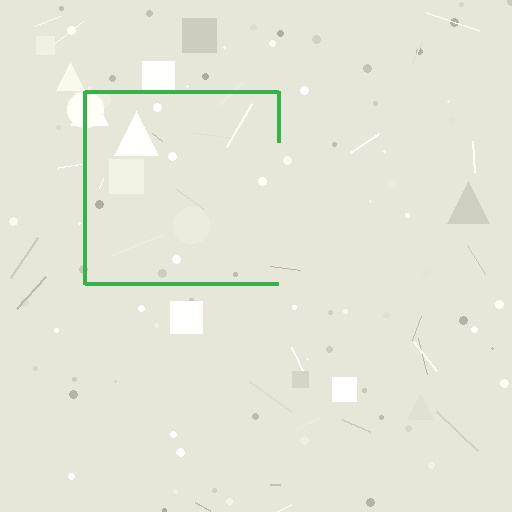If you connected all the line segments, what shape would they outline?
They would outline a square.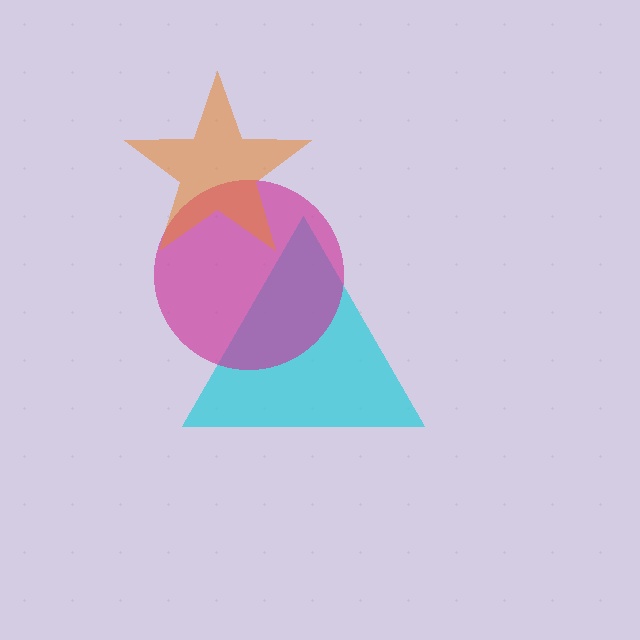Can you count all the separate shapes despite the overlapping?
Yes, there are 3 separate shapes.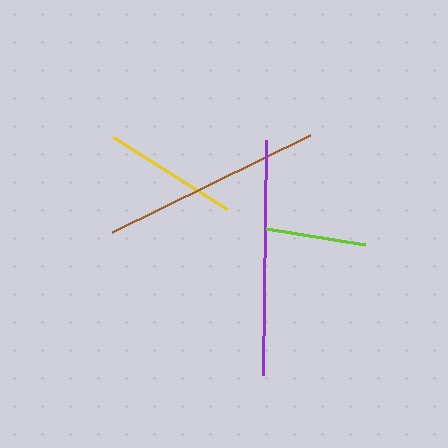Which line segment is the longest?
The purple line is the longest at approximately 235 pixels.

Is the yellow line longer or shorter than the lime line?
The yellow line is longer than the lime line.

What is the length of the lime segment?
The lime segment is approximately 100 pixels long.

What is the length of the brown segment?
The brown segment is approximately 221 pixels long.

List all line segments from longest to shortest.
From longest to shortest: purple, brown, yellow, lime.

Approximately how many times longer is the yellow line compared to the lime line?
The yellow line is approximately 1.4 times the length of the lime line.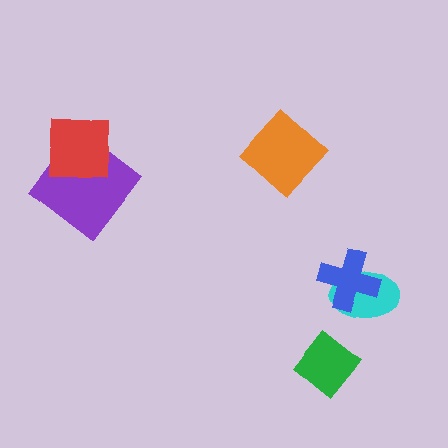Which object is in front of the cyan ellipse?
The blue cross is in front of the cyan ellipse.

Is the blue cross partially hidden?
No, no other shape covers it.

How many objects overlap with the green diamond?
0 objects overlap with the green diamond.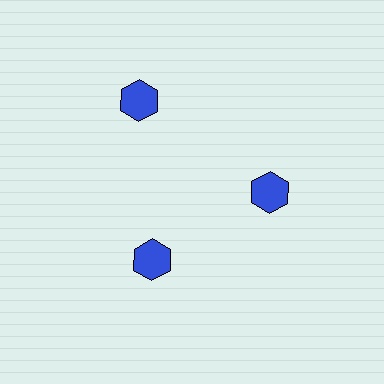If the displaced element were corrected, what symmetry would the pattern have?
It would have 3-fold rotational symmetry — the pattern would map onto itself every 120 degrees.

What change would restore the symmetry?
The symmetry would be restored by moving it inward, back onto the ring so that all 3 hexagons sit at equal angles and equal distance from the center.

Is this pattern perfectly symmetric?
No. The 3 blue hexagons are arranged in a ring, but one element near the 11 o'clock position is pushed outward from the center, breaking the 3-fold rotational symmetry.